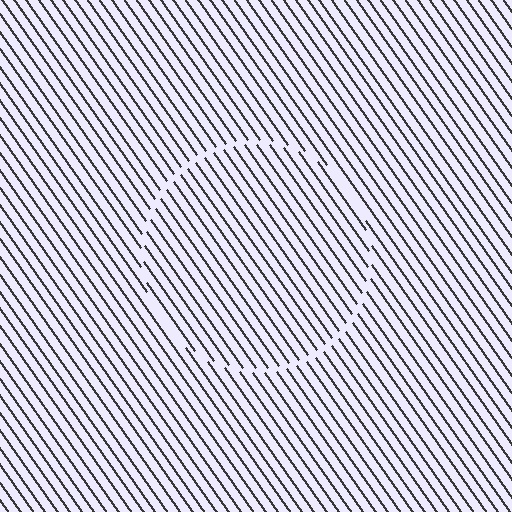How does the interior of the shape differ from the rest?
The interior of the shape contains the same grating, shifted by half a period — the contour is defined by the phase discontinuity where line-ends from the inner and outer gratings abut.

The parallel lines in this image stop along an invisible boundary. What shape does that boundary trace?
An illusory circle. The interior of the shape contains the same grating, shifted by half a period — the contour is defined by the phase discontinuity where line-ends from the inner and outer gratings abut.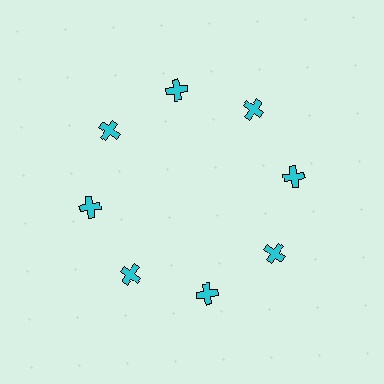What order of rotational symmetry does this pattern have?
This pattern has 8-fold rotational symmetry.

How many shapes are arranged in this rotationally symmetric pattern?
There are 8 shapes, arranged in 8 groups of 1.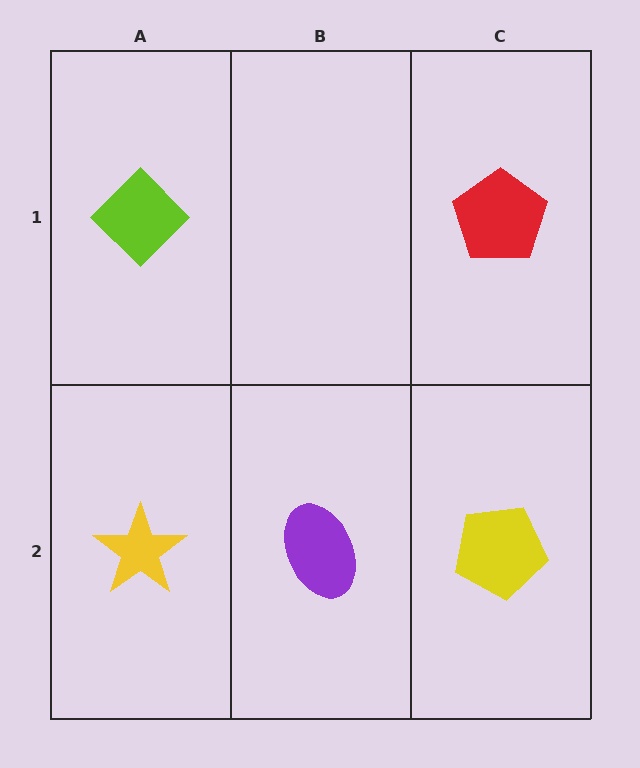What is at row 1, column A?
A lime diamond.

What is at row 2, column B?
A purple ellipse.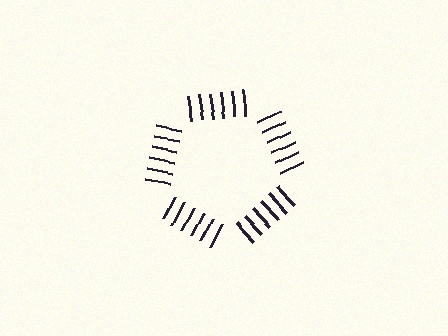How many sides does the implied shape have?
5 sides — the line-ends trace a pentagon.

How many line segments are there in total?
30 — 6 along each of the 5 edges.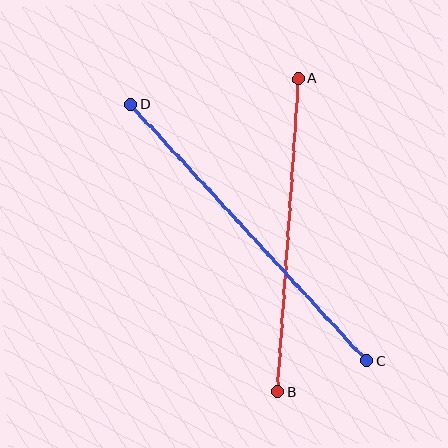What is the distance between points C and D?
The distance is approximately 349 pixels.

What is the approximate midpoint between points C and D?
The midpoint is at approximately (249, 233) pixels.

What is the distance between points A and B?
The distance is approximately 314 pixels.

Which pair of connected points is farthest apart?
Points C and D are farthest apart.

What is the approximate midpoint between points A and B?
The midpoint is at approximately (288, 235) pixels.